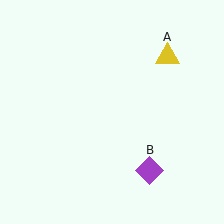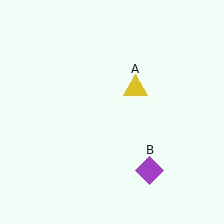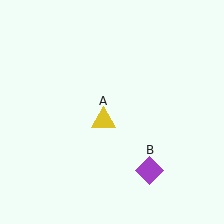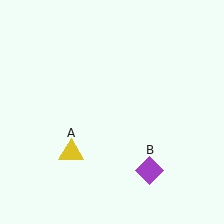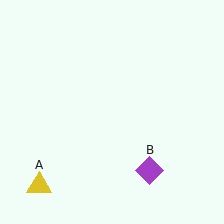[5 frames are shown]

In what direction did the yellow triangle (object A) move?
The yellow triangle (object A) moved down and to the left.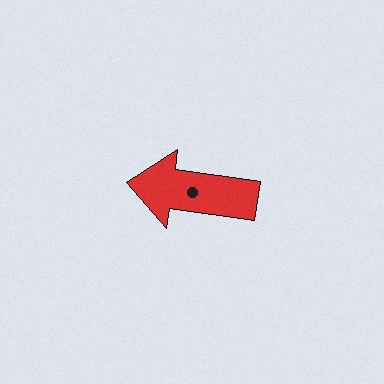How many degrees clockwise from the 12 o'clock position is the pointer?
Approximately 278 degrees.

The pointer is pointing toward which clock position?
Roughly 9 o'clock.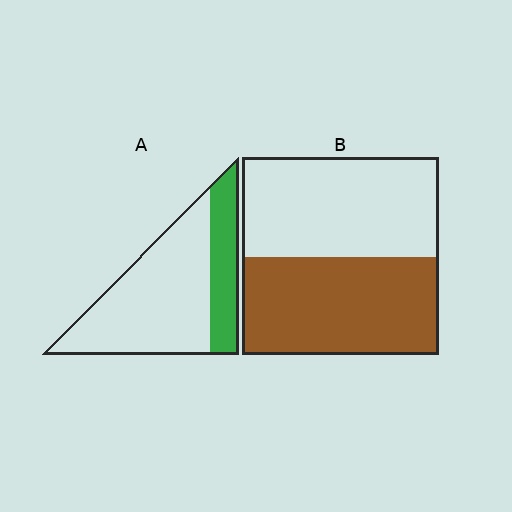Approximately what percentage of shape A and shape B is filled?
A is approximately 25% and B is approximately 50%.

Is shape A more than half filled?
No.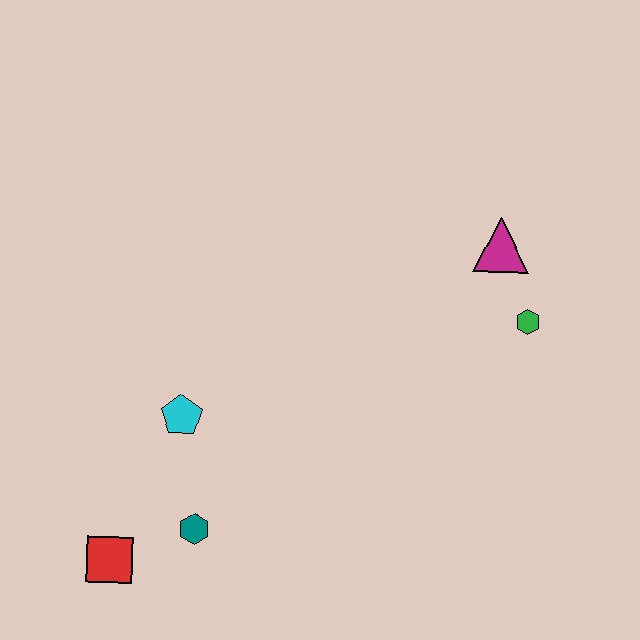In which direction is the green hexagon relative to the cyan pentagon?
The green hexagon is to the right of the cyan pentagon.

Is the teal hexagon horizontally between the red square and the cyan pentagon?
No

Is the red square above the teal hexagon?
No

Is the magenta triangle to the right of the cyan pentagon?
Yes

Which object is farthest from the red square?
The magenta triangle is farthest from the red square.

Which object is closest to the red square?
The teal hexagon is closest to the red square.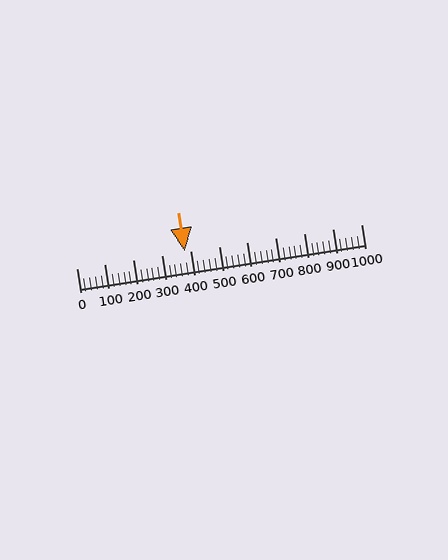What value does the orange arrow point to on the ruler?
The orange arrow points to approximately 381.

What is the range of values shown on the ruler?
The ruler shows values from 0 to 1000.